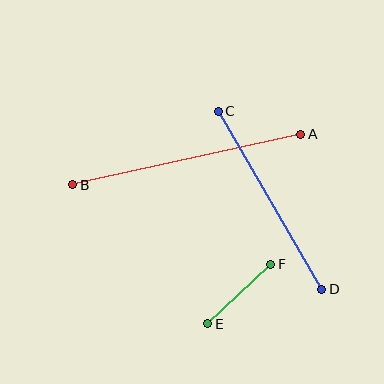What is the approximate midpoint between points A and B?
The midpoint is at approximately (187, 159) pixels.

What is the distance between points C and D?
The distance is approximately 206 pixels.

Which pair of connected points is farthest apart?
Points A and B are farthest apart.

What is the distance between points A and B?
The distance is approximately 234 pixels.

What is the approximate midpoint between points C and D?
The midpoint is at approximately (270, 200) pixels.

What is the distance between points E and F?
The distance is approximately 87 pixels.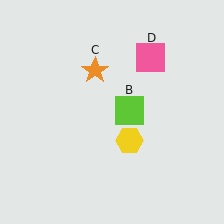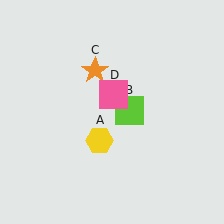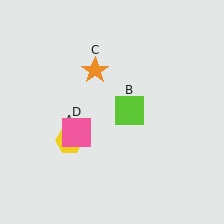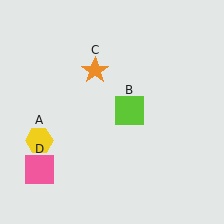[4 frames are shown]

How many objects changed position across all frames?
2 objects changed position: yellow hexagon (object A), pink square (object D).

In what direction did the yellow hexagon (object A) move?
The yellow hexagon (object A) moved left.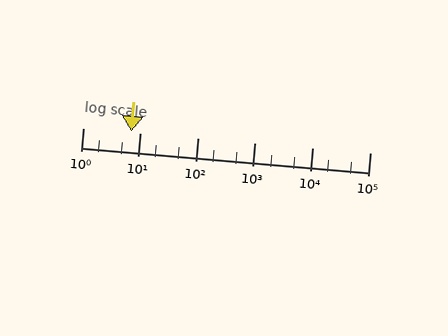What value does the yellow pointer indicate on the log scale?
The pointer indicates approximately 7.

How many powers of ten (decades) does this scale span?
The scale spans 5 decades, from 1 to 100000.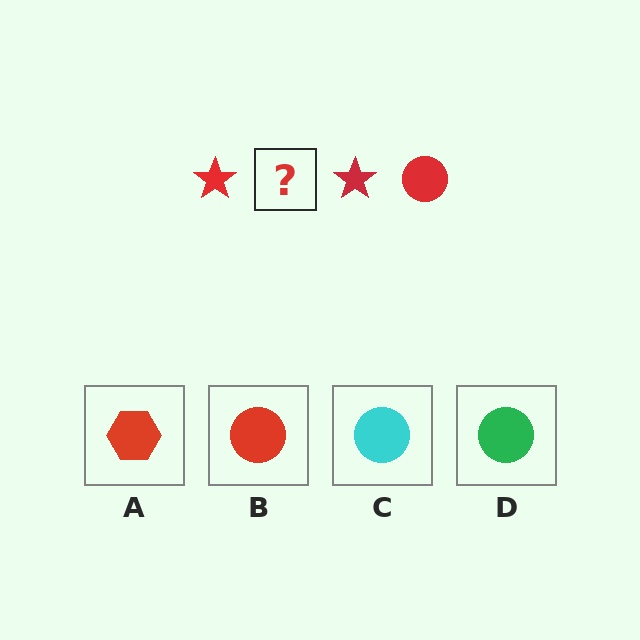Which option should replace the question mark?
Option B.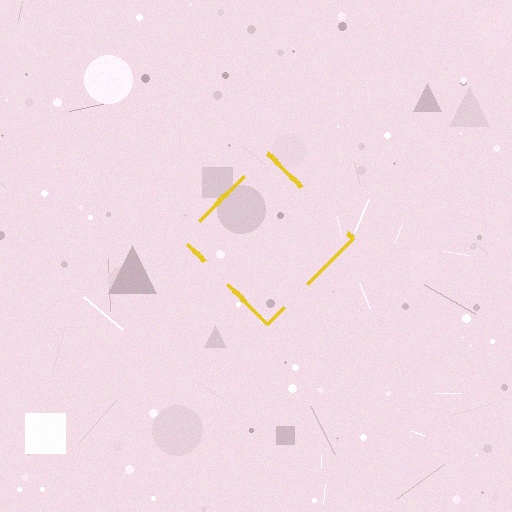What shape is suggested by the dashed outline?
The dashed outline suggests a diamond.